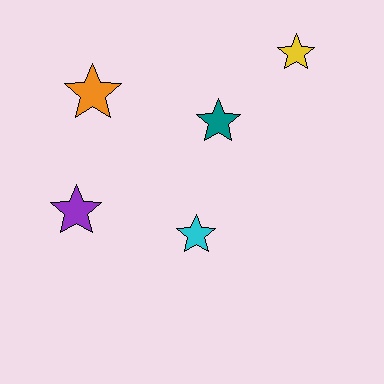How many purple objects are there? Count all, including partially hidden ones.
There is 1 purple object.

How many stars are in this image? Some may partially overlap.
There are 5 stars.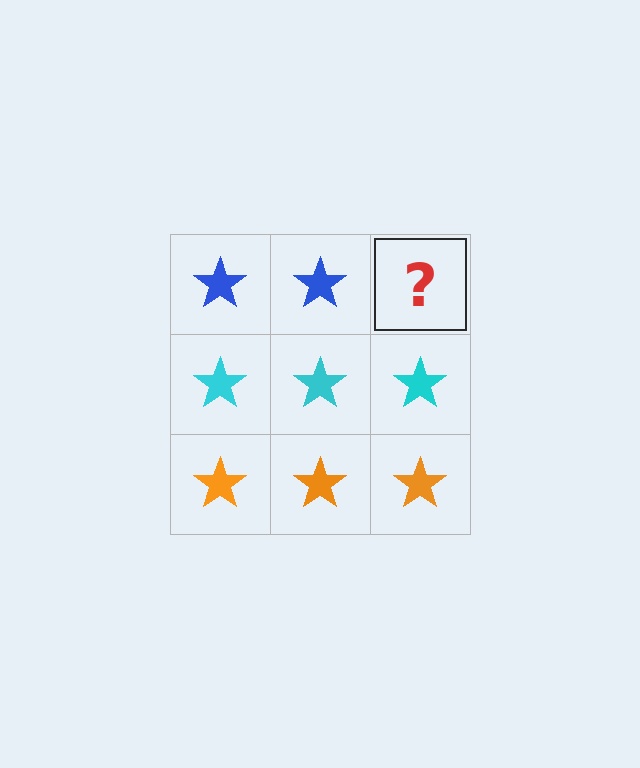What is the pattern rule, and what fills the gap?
The rule is that each row has a consistent color. The gap should be filled with a blue star.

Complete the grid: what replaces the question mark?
The question mark should be replaced with a blue star.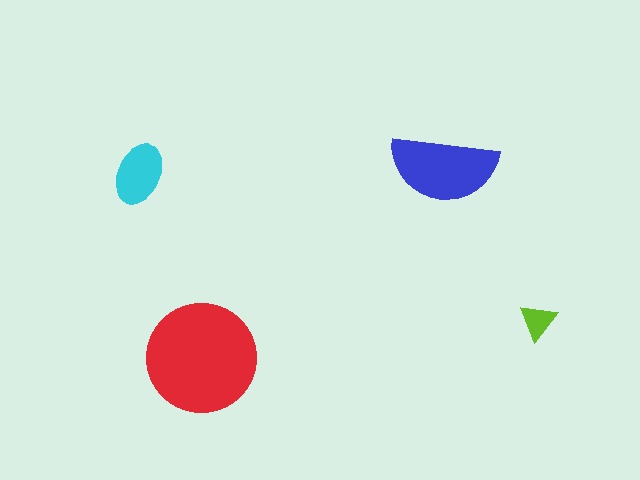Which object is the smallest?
The lime triangle.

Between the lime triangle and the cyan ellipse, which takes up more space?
The cyan ellipse.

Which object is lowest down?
The red circle is bottommost.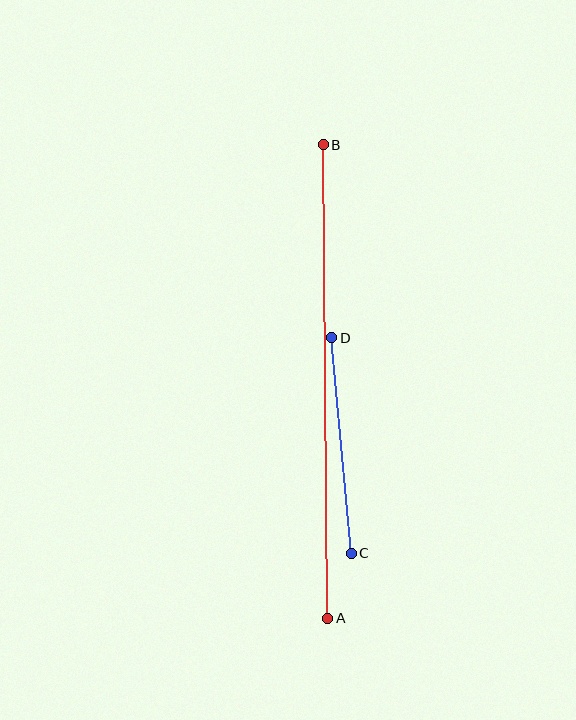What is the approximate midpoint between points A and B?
The midpoint is at approximately (326, 381) pixels.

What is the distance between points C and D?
The distance is approximately 217 pixels.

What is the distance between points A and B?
The distance is approximately 474 pixels.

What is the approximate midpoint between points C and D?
The midpoint is at approximately (342, 446) pixels.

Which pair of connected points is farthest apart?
Points A and B are farthest apart.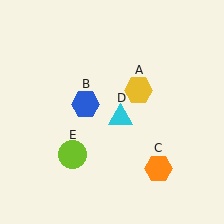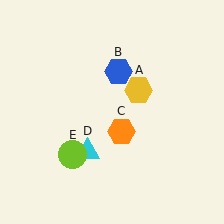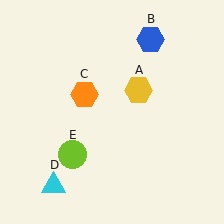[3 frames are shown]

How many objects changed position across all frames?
3 objects changed position: blue hexagon (object B), orange hexagon (object C), cyan triangle (object D).